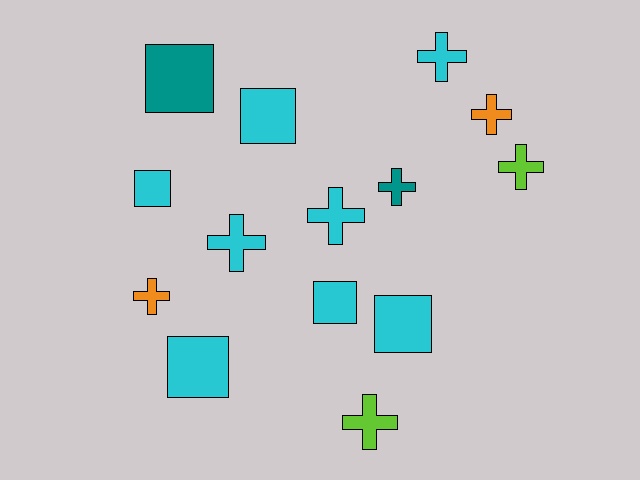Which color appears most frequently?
Cyan, with 8 objects.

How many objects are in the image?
There are 14 objects.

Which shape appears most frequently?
Cross, with 8 objects.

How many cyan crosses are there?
There are 3 cyan crosses.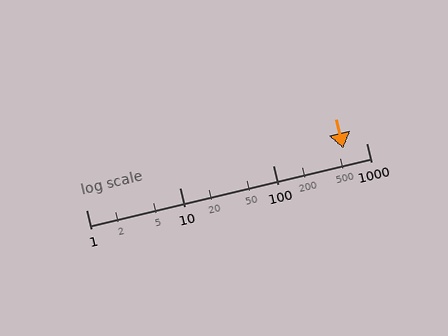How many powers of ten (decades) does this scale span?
The scale spans 3 decades, from 1 to 1000.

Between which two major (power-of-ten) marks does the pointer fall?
The pointer is between 100 and 1000.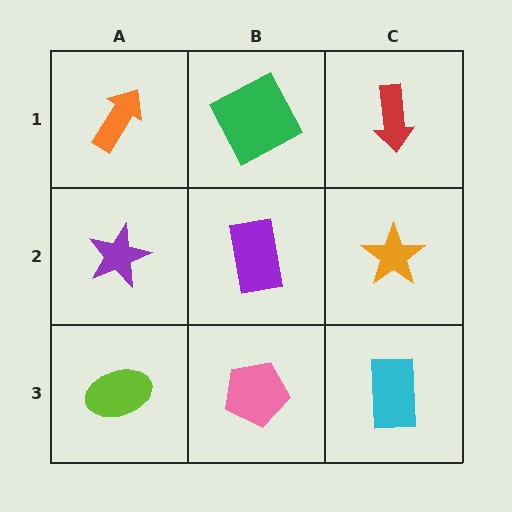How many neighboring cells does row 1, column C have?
2.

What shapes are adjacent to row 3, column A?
A purple star (row 2, column A), a pink pentagon (row 3, column B).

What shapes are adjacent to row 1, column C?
An orange star (row 2, column C), a green square (row 1, column B).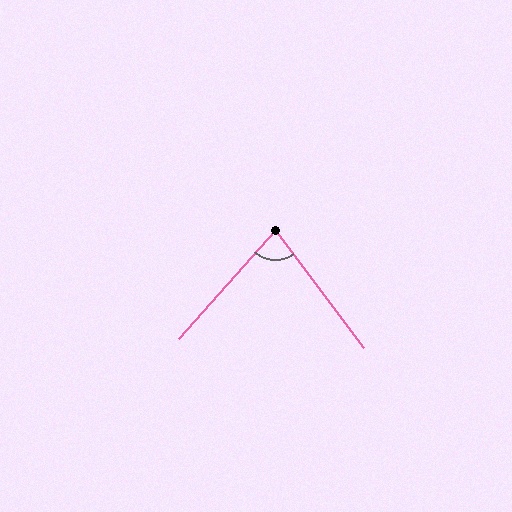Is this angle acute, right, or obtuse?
It is acute.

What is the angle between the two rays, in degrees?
Approximately 79 degrees.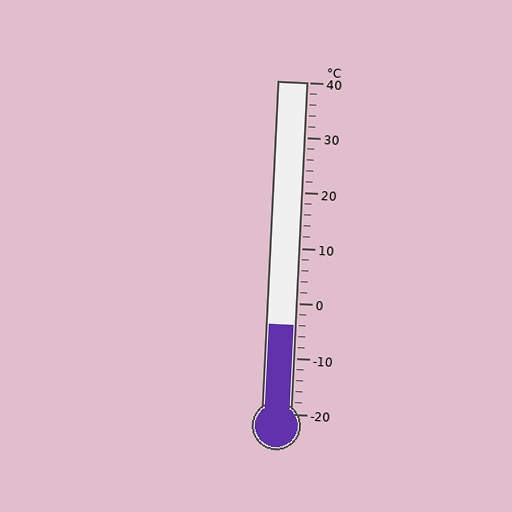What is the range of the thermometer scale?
The thermometer scale ranges from -20°C to 40°C.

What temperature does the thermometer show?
The thermometer shows approximately -4°C.